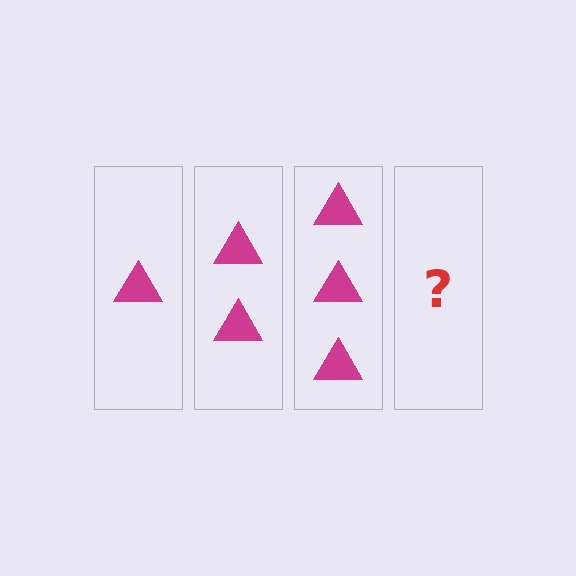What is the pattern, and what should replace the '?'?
The pattern is that each step adds one more triangle. The '?' should be 4 triangles.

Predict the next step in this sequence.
The next step is 4 triangles.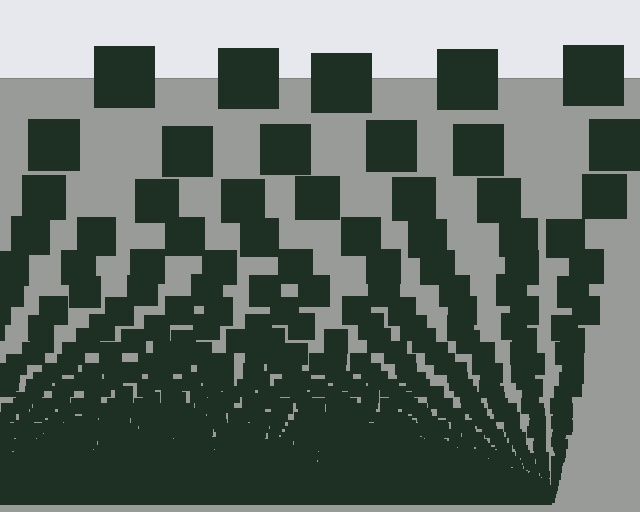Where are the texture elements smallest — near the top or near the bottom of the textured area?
Near the bottom.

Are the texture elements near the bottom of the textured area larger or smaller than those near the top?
Smaller. The gradient is inverted — elements near the bottom are smaller and denser.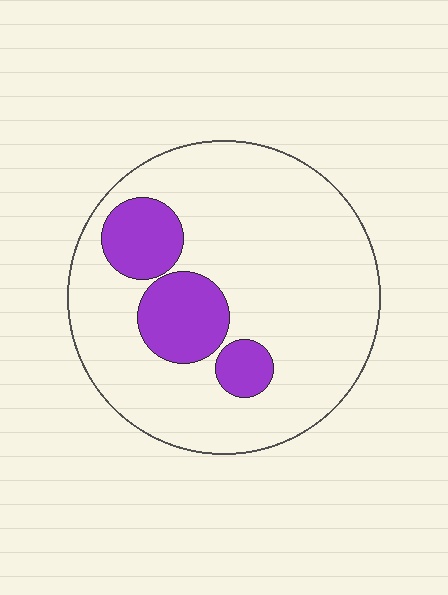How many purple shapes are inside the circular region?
3.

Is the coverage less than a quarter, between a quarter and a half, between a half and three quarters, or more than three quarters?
Less than a quarter.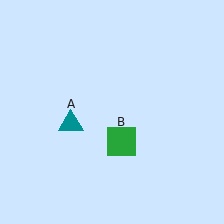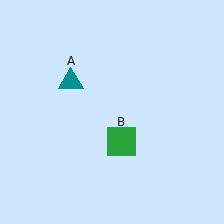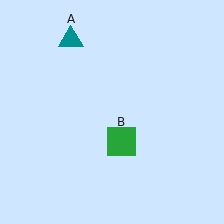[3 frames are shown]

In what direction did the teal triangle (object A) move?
The teal triangle (object A) moved up.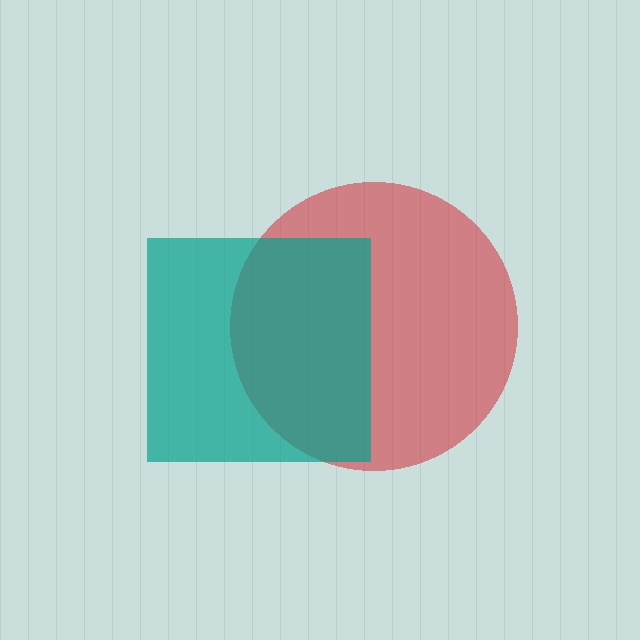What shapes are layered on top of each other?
The layered shapes are: a red circle, a teal square.